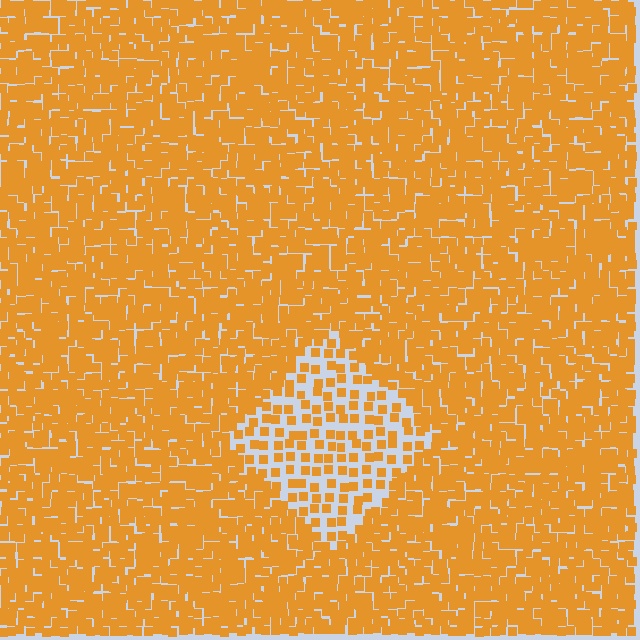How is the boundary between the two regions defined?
The boundary is defined by a change in element density (approximately 2.3x ratio). All elements are the same color, size, and shape.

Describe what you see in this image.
The image contains small orange elements arranged at two different densities. A diamond-shaped region is visible where the elements are less densely packed than the surrounding area.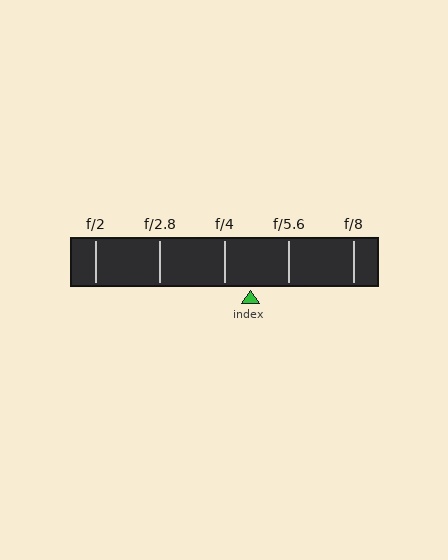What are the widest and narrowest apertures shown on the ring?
The widest aperture shown is f/2 and the narrowest is f/8.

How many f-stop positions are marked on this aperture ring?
There are 5 f-stop positions marked.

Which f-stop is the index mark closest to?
The index mark is closest to f/4.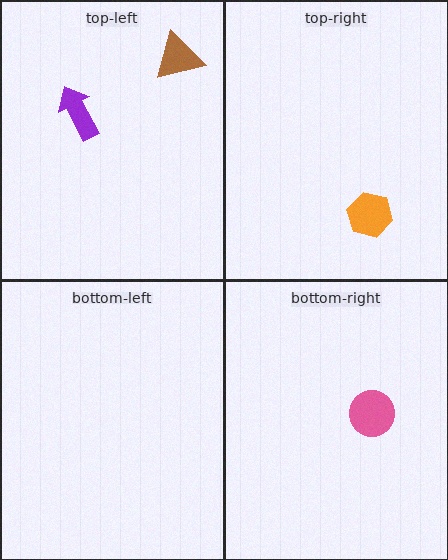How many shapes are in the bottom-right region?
1.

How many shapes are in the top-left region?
2.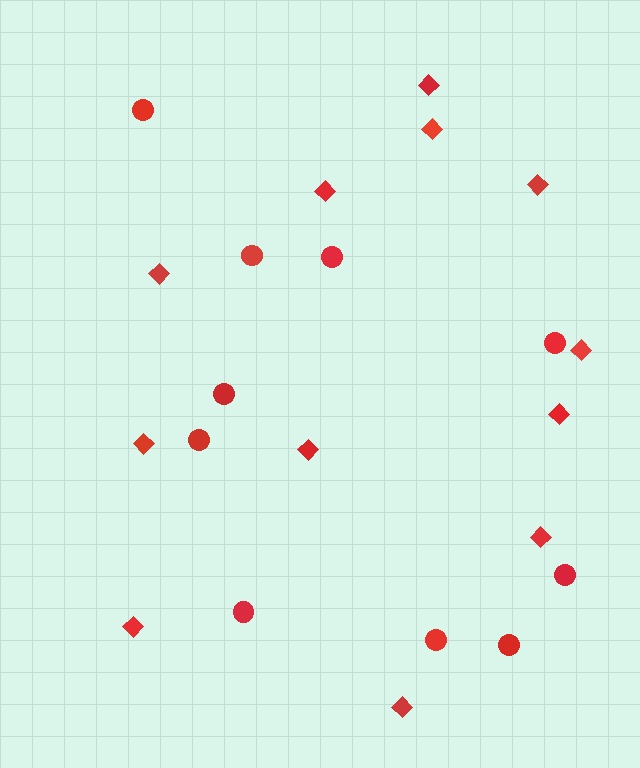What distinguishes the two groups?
There are 2 groups: one group of circles (10) and one group of diamonds (12).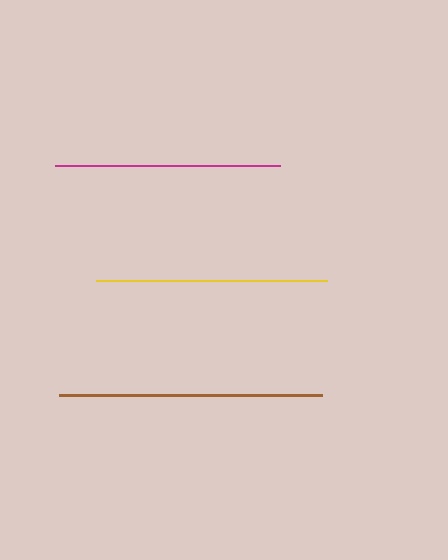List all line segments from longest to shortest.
From longest to shortest: brown, yellow, magenta.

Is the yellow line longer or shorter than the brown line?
The brown line is longer than the yellow line.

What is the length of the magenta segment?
The magenta segment is approximately 226 pixels long.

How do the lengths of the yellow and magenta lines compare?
The yellow and magenta lines are approximately the same length.